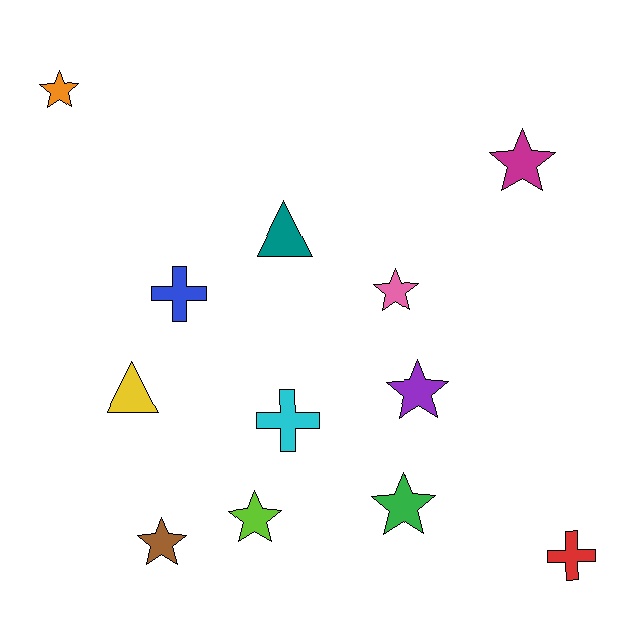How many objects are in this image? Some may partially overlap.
There are 12 objects.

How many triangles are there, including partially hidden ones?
There are 2 triangles.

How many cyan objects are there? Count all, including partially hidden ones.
There is 1 cyan object.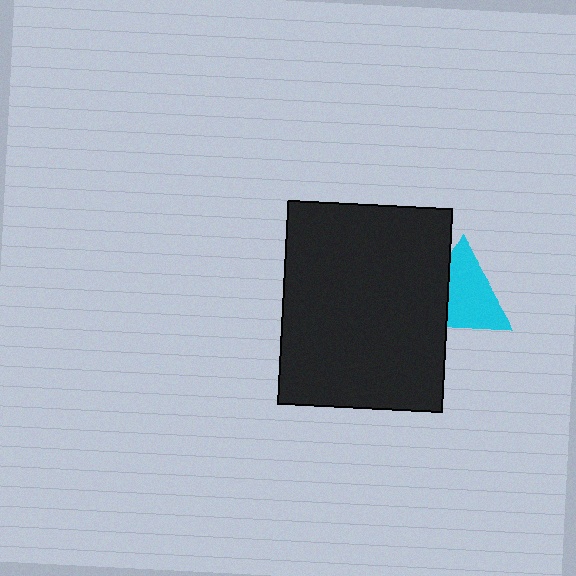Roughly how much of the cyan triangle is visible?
Most of it is visible (roughly 68%).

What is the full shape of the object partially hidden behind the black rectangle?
The partially hidden object is a cyan triangle.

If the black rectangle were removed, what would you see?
You would see the complete cyan triangle.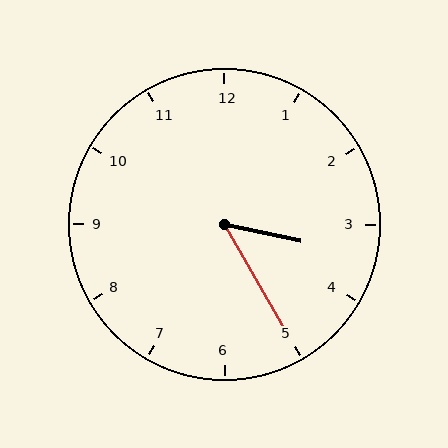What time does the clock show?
3:25.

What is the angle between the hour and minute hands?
Approximately 48 degrees.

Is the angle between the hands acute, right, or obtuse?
It is acute.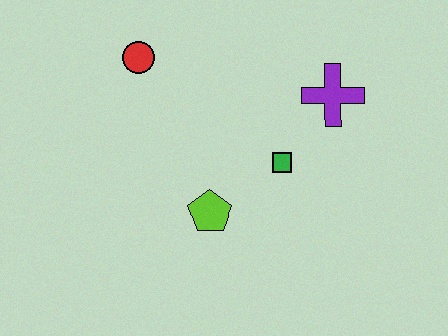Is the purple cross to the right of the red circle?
Yes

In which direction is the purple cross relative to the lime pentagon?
The purple cross is to the right of the lime pentagon.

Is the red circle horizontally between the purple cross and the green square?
No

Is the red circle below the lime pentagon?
No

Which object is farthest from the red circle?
The purple cross is farthest from the red circle.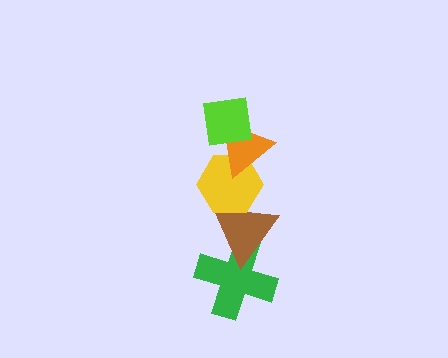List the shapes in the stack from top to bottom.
From top to bottom: the lime square, the orange triangle, the yellow hexagon, the brown triangle, the green cross.